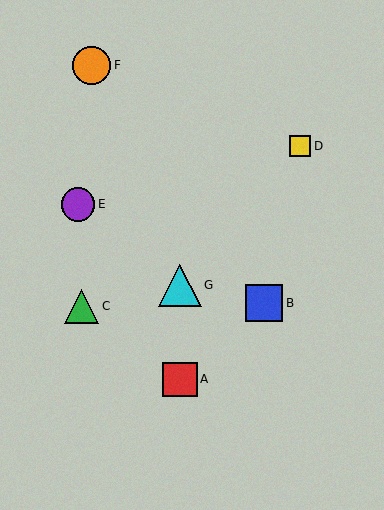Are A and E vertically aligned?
No, A is at x≈180 and E is at x≈78.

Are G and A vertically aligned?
Yes, both are at x≈180.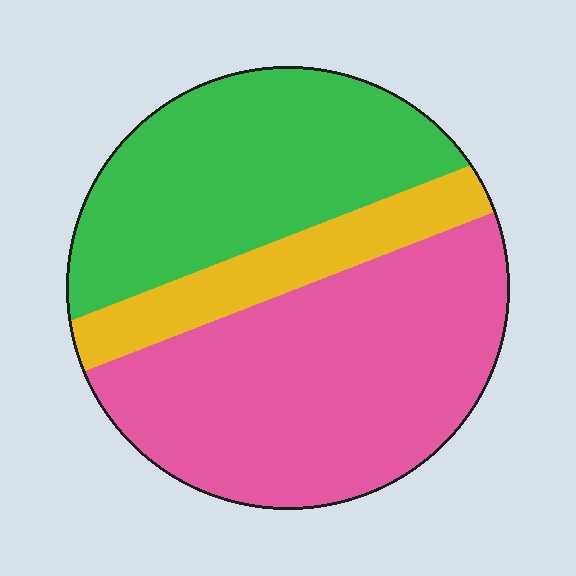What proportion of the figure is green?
Green covers about 35% of the figure.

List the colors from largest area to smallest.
From largest to smallest: pink, green, yellow.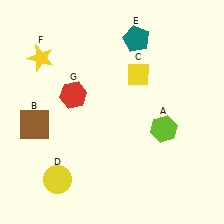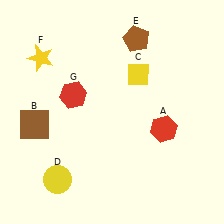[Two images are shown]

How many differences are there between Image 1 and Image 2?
There are 2 differences between the two images.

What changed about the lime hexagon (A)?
In Image 1, A is lime. In Image 2, it changed to red.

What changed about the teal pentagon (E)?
In Image 1, E is teal. In Image 2, it changed to brown.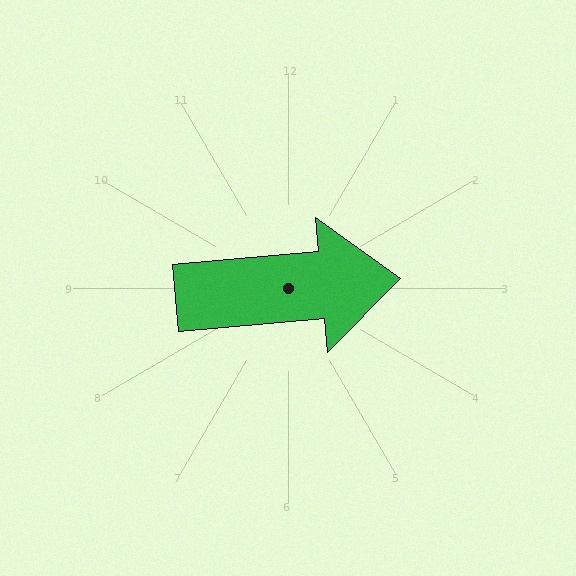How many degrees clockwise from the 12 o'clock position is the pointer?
Approximately 85 degrees.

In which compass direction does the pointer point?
East.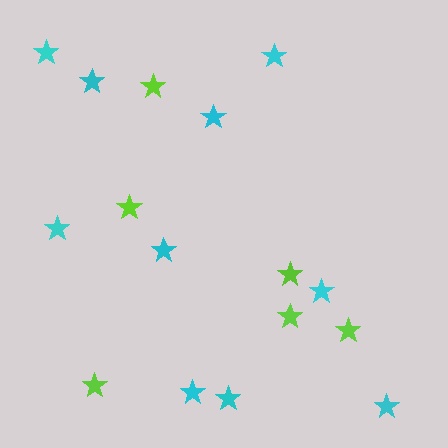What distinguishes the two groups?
There are 2 groups: one group of lime stars (6) and one group of cyan stars (10).